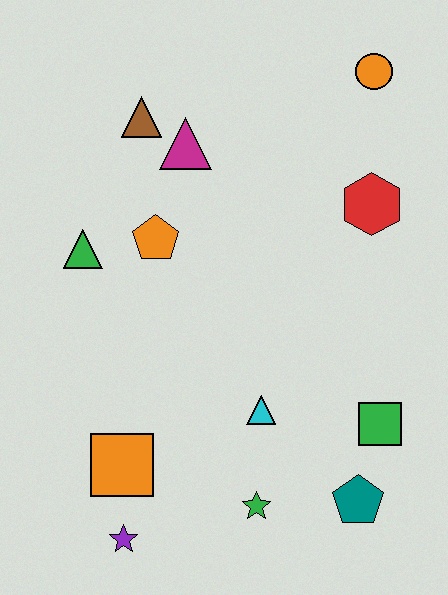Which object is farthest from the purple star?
The orange circle is farthest from the purple star.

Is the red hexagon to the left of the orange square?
No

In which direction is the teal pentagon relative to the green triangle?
The teal pentagon is to the right of the green triangle.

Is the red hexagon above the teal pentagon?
Yes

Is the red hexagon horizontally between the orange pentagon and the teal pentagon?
No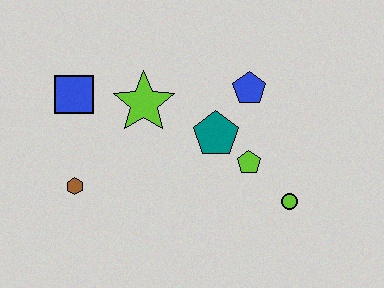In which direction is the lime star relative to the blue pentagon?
The lime star is to the left of the blue pentagon.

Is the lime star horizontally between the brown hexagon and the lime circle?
Yes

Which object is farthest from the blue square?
The lime circle is farthest from the blue square.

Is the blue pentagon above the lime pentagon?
Yes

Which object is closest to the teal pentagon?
The lime pentagon is closest to the teal pentagon.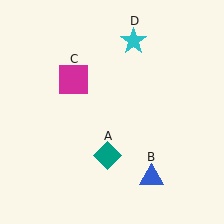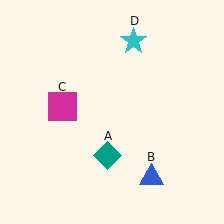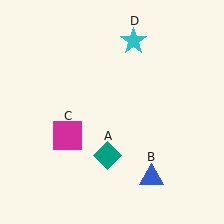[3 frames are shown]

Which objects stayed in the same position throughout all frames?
Teal diamond (object A) and blue triangle (object B) and cyan star (object D) remained stationary.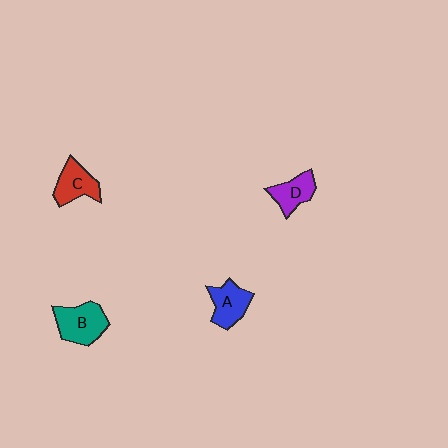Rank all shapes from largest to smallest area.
From largest to smallest: B (teal), C (red), A (blue), D (purple).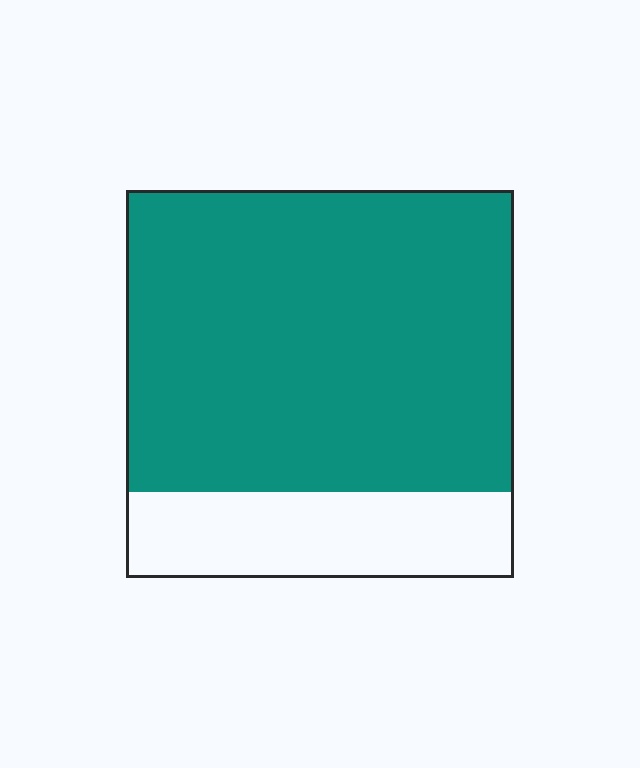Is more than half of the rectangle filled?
Yes.